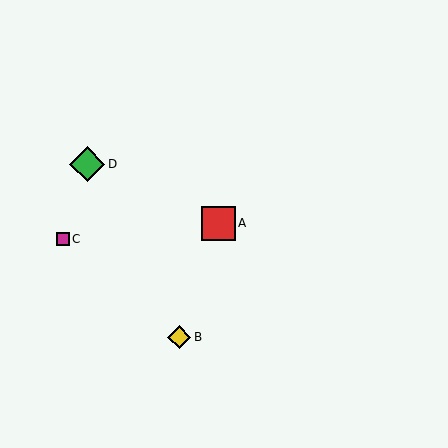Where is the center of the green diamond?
The center of the green diamond is at (87, 164).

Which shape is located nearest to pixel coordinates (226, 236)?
The red square (labeled A) at (218, 223) is nearest to that location.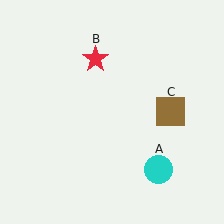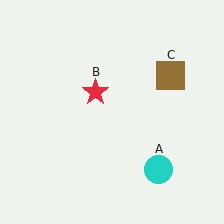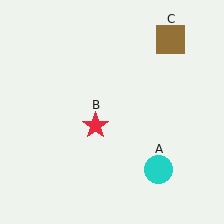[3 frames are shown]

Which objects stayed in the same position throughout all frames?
Cyan circle (object A) remained stationary.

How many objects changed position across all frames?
2 objects changed position: red star (object B), brown square (object C).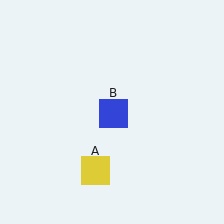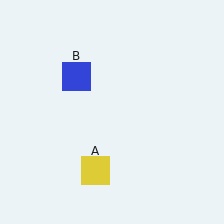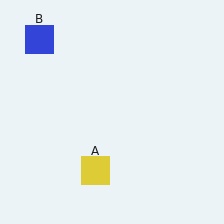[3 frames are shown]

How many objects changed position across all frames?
1 object changed position: blue square (object B).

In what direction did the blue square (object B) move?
The blue square (object B) moved up and to the left.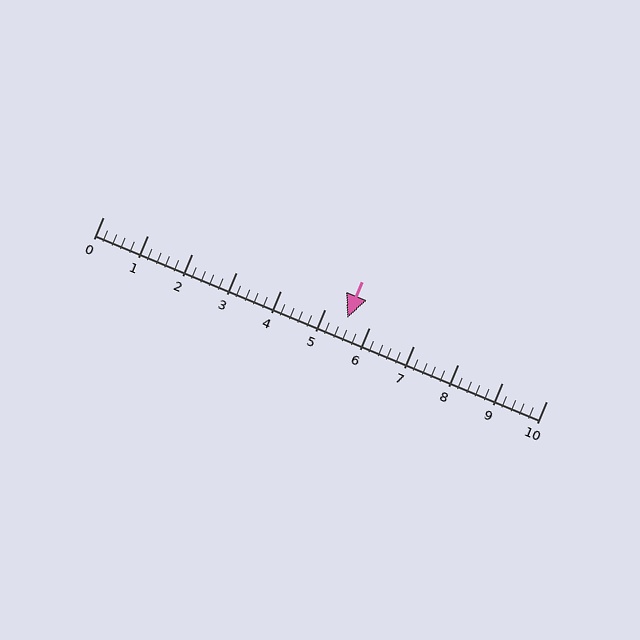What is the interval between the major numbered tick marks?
The major tick marks are spaced 1 units apart.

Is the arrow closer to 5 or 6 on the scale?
The arrow is closer to 6.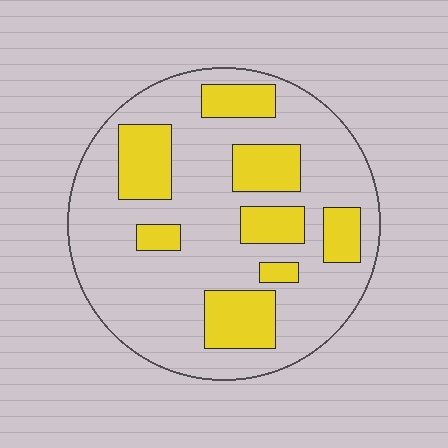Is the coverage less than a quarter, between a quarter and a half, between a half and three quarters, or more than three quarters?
Between a quarter and a half.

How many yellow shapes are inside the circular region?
8.